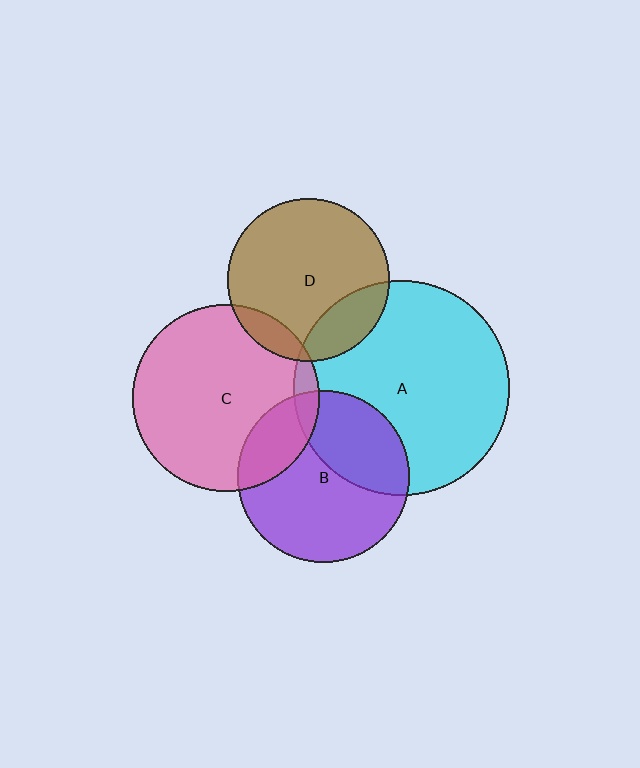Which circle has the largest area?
Circle A (cyan).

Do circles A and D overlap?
Yes.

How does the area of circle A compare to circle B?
Approximately 1.6 times.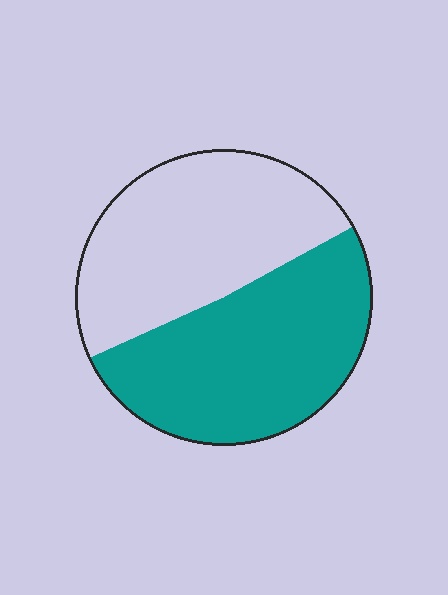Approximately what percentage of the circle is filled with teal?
Approximately 50%.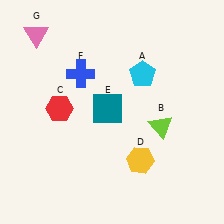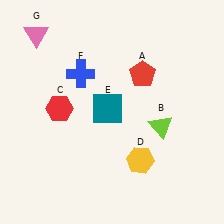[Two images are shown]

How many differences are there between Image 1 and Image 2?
There is 1 difference between the two images.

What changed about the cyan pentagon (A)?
In Image 1, A is cyan. In Image 2, it changed to red.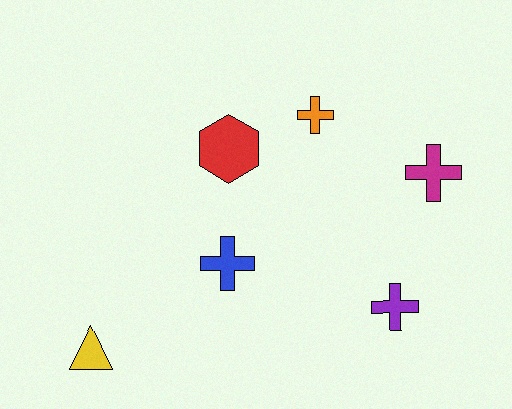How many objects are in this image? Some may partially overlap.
There are 6 objects.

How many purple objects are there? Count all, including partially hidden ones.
There is 1 purple object.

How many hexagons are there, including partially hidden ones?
There is 1 hexagon.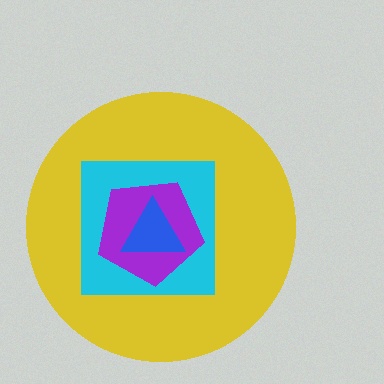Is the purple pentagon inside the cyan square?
Yes.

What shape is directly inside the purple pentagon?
The blue triangle.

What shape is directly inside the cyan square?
The purple pentagon.